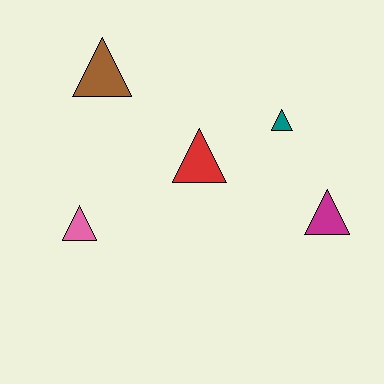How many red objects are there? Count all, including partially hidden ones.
There is 1 red object.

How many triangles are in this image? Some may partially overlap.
There are 5 triangles.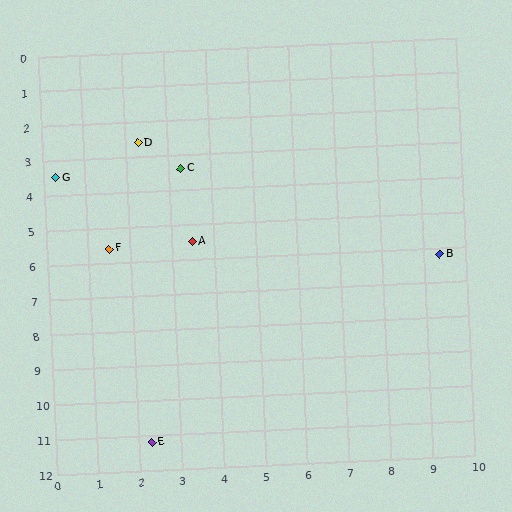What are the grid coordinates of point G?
Point G is at approximately (0.3, 3.5).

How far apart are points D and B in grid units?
Points D and B are about 8.0 grid units apart.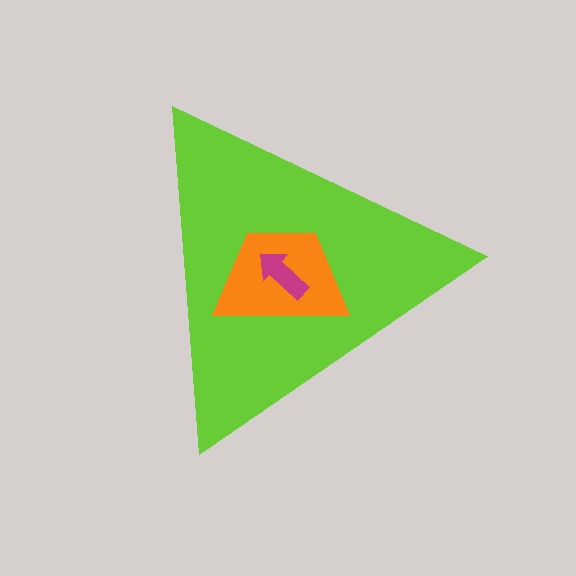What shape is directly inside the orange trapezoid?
The magenta arrow.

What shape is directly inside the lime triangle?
The orange trapezoid.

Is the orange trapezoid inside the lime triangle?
Yes.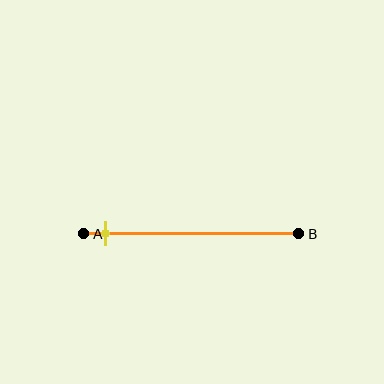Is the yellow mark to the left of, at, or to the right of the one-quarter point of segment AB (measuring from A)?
The yellow mark is to the left of the one-quarter point of segment AB.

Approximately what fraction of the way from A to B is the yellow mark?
The yellow mark is approximately 10% of the way from A to B.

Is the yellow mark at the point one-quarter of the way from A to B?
No, the mark is at about 10% from A, not at the 25% one-quarter point.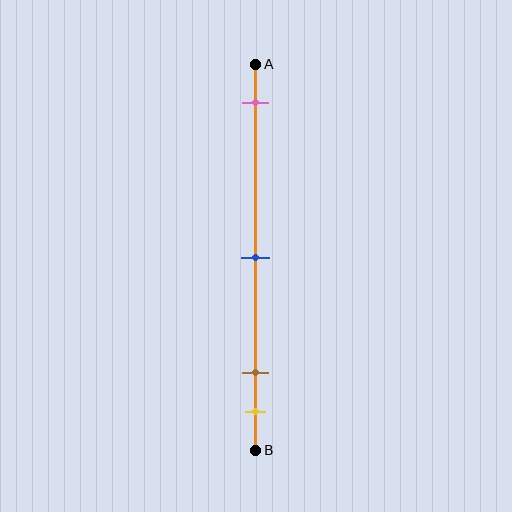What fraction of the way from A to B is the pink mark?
The pink mark is approximately 10% (0.1) of the way from A to B.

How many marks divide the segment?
There are 4 marks dividing the segment.